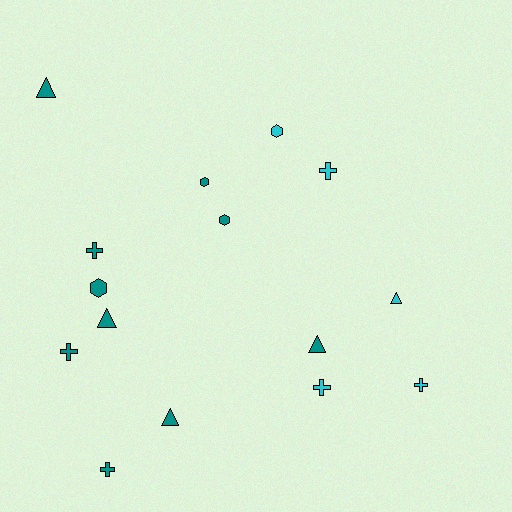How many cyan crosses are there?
There are 3 cyan crosses.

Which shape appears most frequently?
Cross, with 6 objects.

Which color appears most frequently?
Teal, with 10 objects.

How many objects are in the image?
There are 15 objects.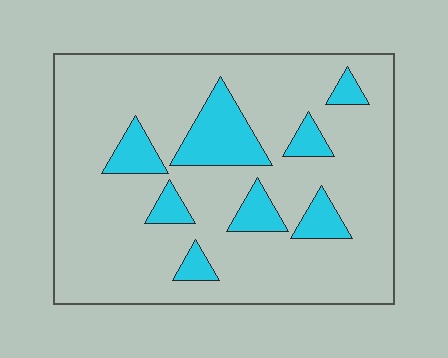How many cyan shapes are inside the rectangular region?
8.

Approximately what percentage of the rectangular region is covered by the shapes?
Approximately 15%.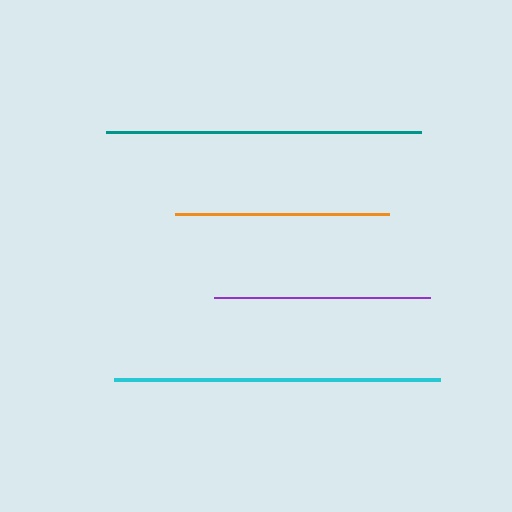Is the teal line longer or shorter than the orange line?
The teal line is longer than the orange line.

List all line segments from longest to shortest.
From longest to shortest: cyan, teal, purple, orange.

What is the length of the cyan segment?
The cyan segment is approximately 327 pixels long.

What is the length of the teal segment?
The teal segment is approximately 315 pixels long.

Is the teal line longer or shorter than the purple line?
The teal line is longer than the purple line.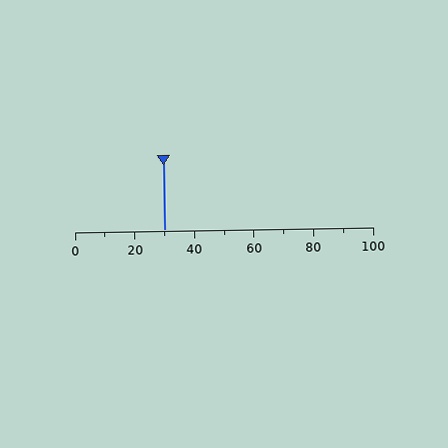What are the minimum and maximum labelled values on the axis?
The axis runs from 0 to 100.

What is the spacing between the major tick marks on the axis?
The major ticks are spaced 20 apart.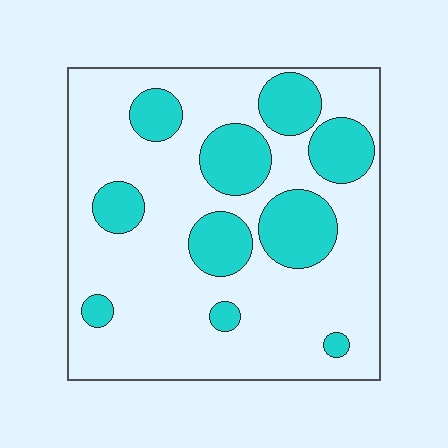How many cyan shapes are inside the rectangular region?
10.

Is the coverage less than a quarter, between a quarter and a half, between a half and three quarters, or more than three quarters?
Between a quarter and a half.